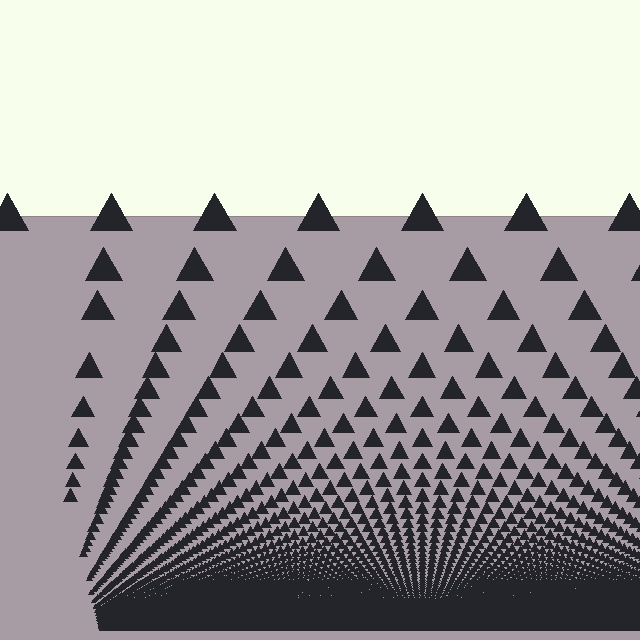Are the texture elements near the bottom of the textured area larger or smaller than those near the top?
Smaller. The gradient is inverted — elements near the bottom are smaller and denser.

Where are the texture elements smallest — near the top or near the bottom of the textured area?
Near the bottom.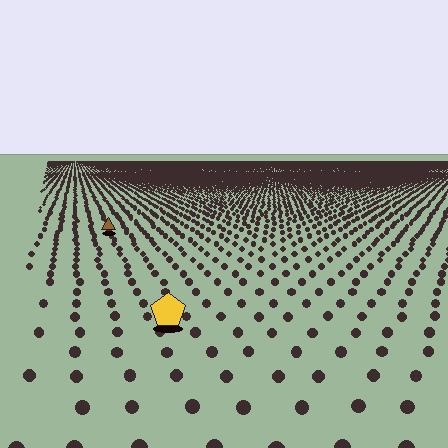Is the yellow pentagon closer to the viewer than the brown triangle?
Yes. The yellow pentagon is closer — you can tell from the texture gradient: the ground texture is coarser near it.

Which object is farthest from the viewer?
The brown triangle is farthest from the viewer. It appears smaller and the ground texture around it is denser.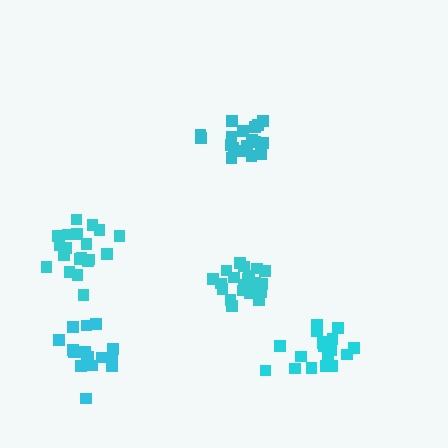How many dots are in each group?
Group 1: 18 dots, Group 2: 18 dots, Group 3: 20 dots, Group 4: 19 dots, Group 5: 21 dots (96 total).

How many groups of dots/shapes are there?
There are 5 groups.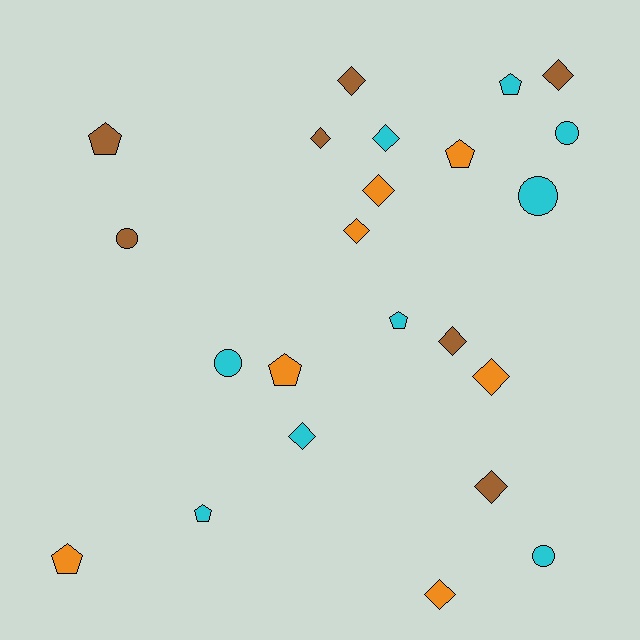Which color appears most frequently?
Cyan, with 9 objects.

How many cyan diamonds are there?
There are 2 cyan diamonds.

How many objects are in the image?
There are 23 objects.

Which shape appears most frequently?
Diamond, with 11 objects.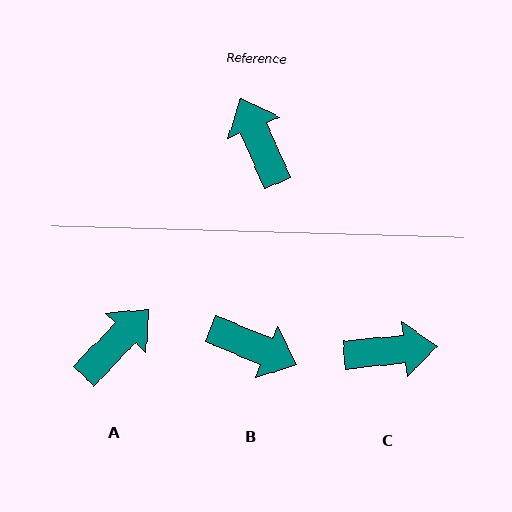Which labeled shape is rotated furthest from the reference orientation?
B, about 136 degrees away.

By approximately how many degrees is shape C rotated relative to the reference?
Approximately 108 degrees clockwise.